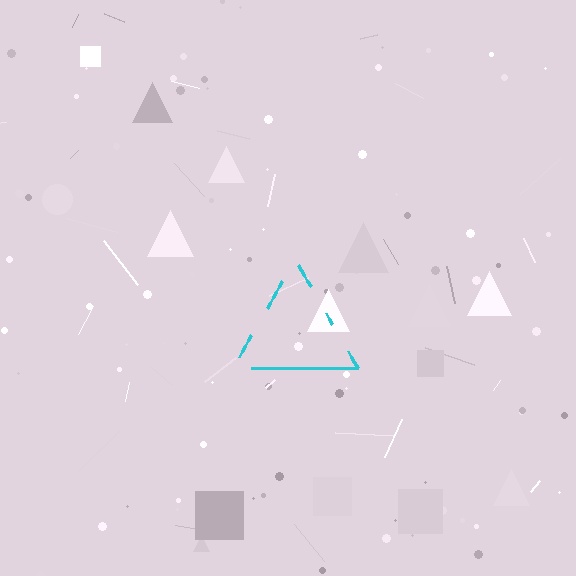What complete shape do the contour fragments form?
The contour fragments form a triangle.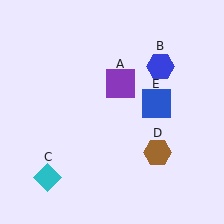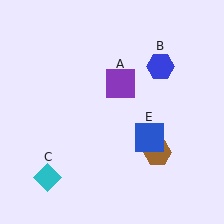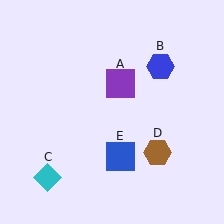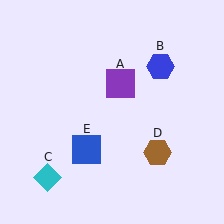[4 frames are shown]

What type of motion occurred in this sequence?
The blue square (object E) rotated clockwise around the center of the scene.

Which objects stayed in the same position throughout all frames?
Purple square (object A) and blue hexagon (object B) and cyan diamond (object C) and brown hexagon (object D) remained stationary.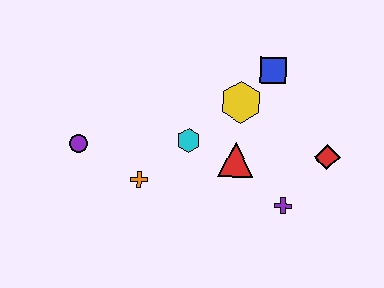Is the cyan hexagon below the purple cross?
No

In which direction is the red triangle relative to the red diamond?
The red triangle is to the left of the red diamond.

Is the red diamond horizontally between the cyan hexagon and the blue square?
No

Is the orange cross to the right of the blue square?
No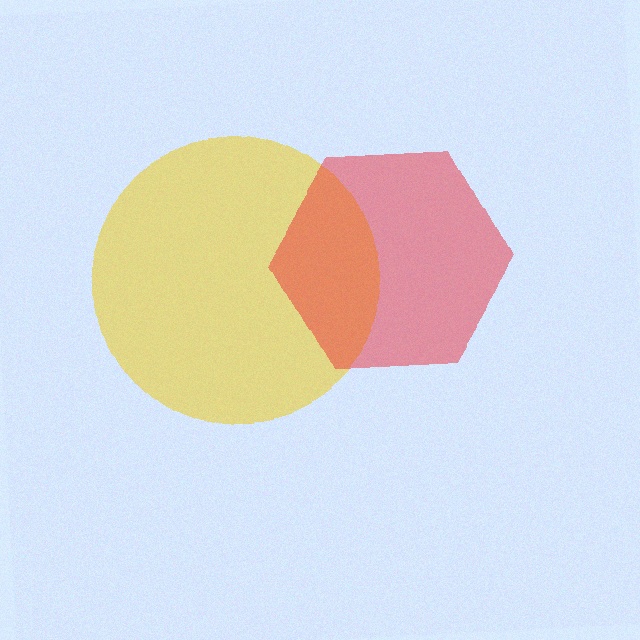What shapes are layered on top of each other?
The layered shapes are: a yellow circle, a red hexagon.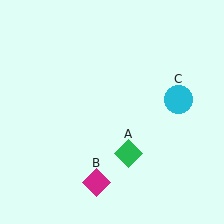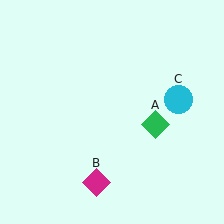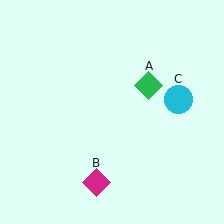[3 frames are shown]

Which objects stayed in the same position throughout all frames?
Magenta diamond (object B) and cyan circle (object C) remained stationary.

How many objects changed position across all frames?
1 object changed position: green diamond (object A).